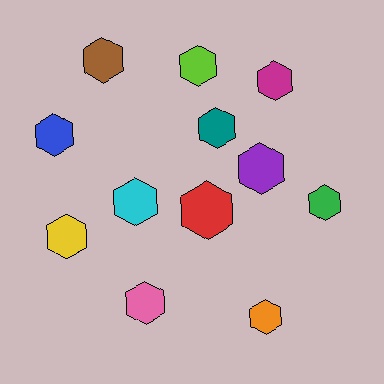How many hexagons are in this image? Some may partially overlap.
There are 12 hexagons.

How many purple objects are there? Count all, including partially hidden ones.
There is 1 purple object.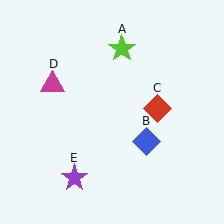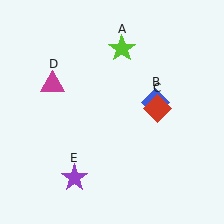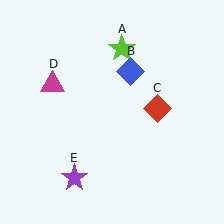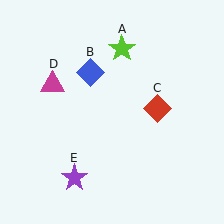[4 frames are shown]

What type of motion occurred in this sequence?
The blue diamond (object B) rotated counterclockwise around the center of the scene.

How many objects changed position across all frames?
1 object changed position: blue diamond (object B).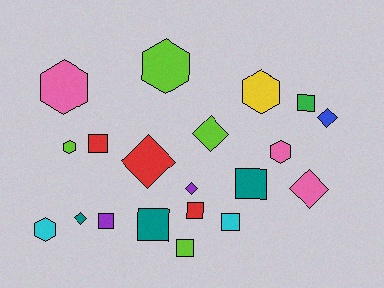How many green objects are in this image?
There is 1 green object.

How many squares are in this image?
There are 8 squares.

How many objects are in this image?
There are 20 objects.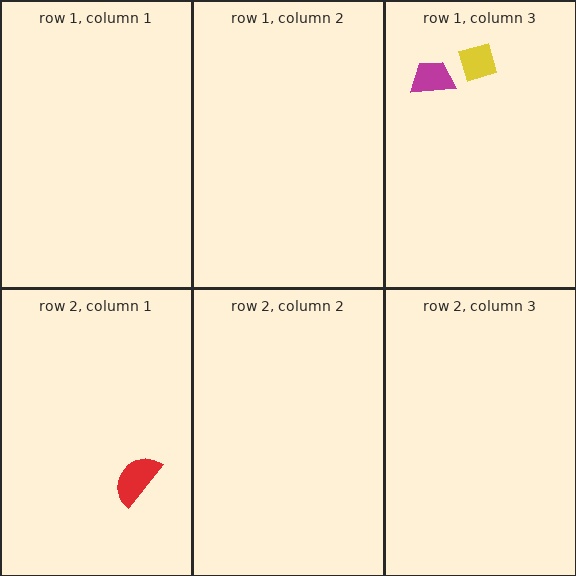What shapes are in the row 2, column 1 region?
The red semicircle.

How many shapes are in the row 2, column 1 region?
1.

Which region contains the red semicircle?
The row 2, column 1 region.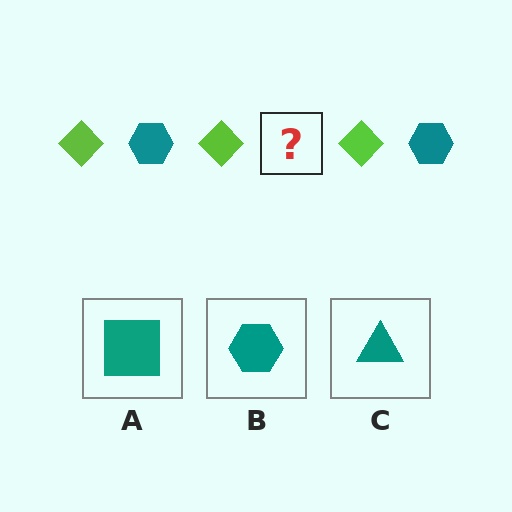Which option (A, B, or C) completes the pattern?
B.